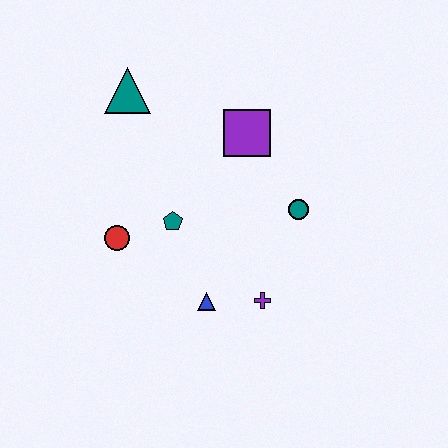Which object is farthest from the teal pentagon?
The teal triangle is farthest from the teal pentagon.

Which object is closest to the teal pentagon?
The red circle is closest to the teal pentagon.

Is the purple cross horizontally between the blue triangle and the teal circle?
Yes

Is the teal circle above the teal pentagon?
Yes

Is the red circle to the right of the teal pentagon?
No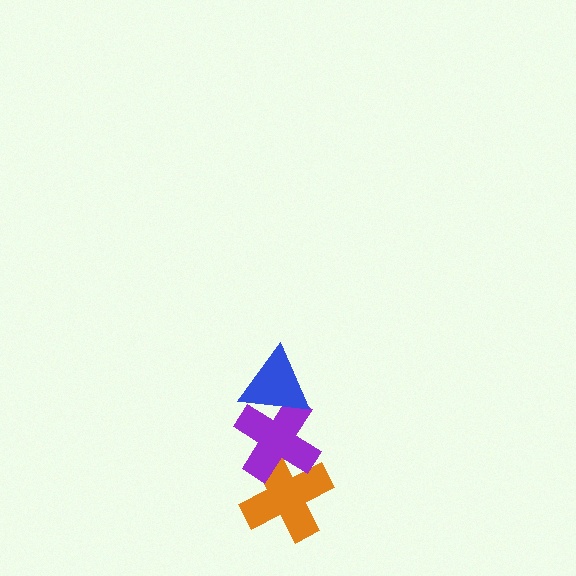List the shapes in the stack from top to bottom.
From top to bottom: the blue triangle, the purple cross, the orange cross.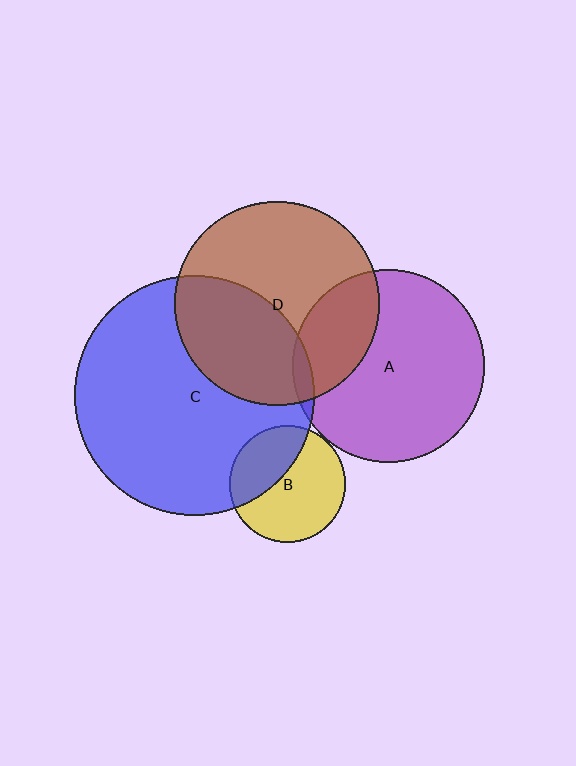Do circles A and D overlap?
Yes.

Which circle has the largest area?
Circle C (blue).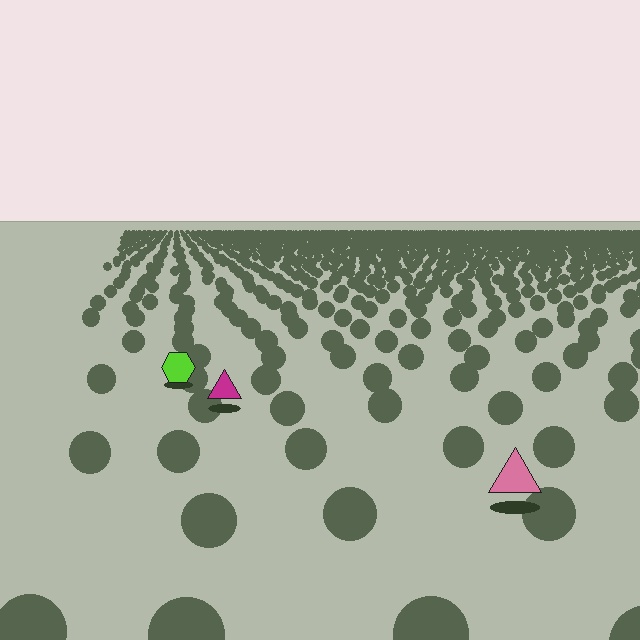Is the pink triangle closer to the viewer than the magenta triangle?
Yes. The pink triangle is closer — you can tell from the texture gradient: the ground texture is coarser near it.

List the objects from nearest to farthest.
From nearest to farthest: the pink triangle, the magenta triangle, the lime hexagon.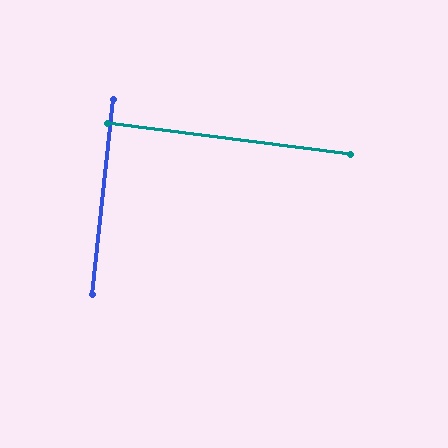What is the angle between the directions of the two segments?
Approximately 89 degrees.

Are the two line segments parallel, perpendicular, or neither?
Perpendicular — they meet at approximately 89°.